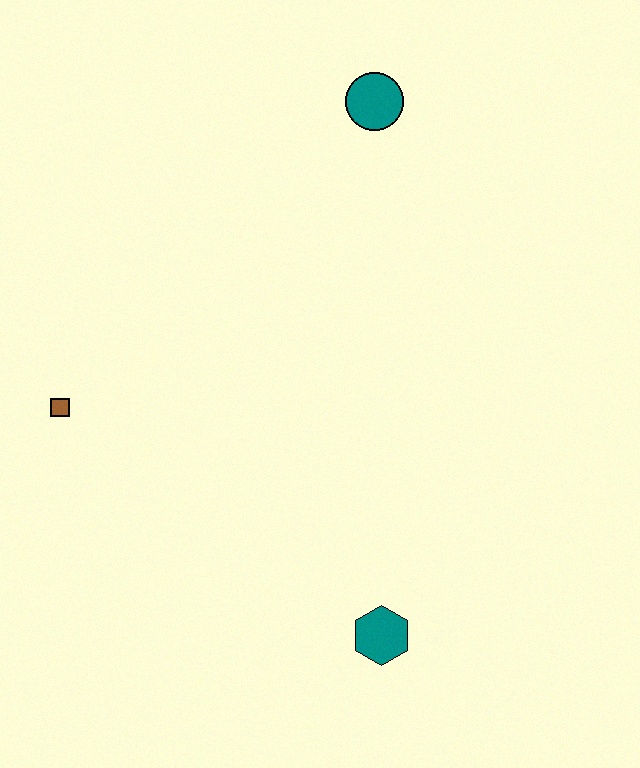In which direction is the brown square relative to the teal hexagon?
The brown square is to the left of the teal hexagon.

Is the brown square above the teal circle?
No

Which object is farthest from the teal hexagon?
The teal circle is farthest from the teal hexagon.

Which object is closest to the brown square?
The teal hexagon is closest to the brown square.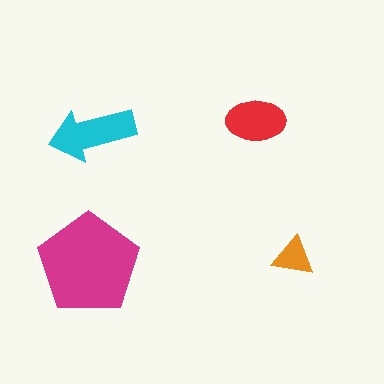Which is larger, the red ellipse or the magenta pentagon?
The magenta pentagon.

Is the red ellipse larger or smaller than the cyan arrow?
Smaller.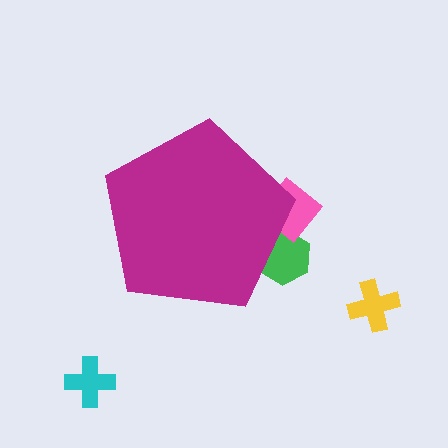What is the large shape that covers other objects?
A magenta pentagon.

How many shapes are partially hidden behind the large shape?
2 shapes are partially hidden.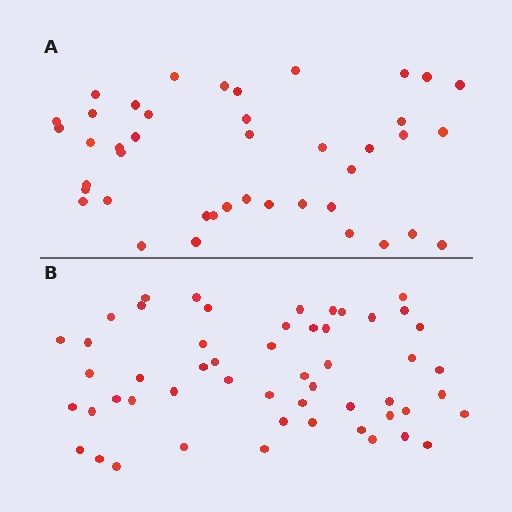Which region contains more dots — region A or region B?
Region B (the bottom region) has more dots.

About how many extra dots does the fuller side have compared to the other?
Region B has roughly 12 or so more dots than region A.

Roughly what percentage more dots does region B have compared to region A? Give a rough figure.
About 25% more.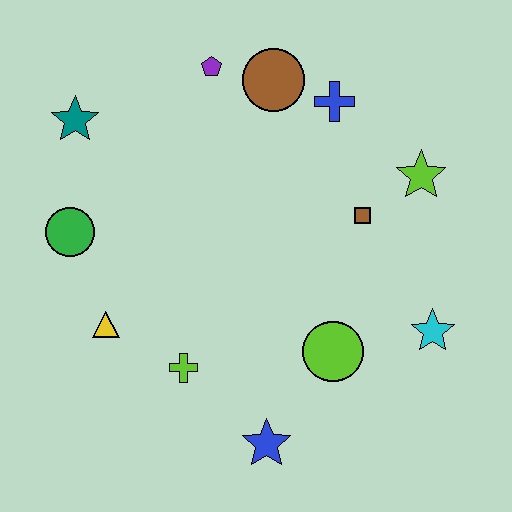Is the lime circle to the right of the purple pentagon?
Yes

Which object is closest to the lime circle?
The cyan star is closest to the lime circle.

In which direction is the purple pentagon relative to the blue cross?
The purple pentagon is to the left of the blue cross.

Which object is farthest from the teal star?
The cyan star is farthest from the teal star.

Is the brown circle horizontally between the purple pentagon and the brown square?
Yes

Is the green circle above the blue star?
Yes